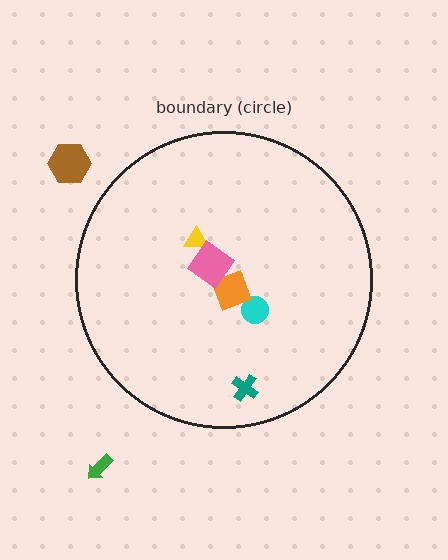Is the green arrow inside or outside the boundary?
Outside.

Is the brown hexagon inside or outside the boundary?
Outside.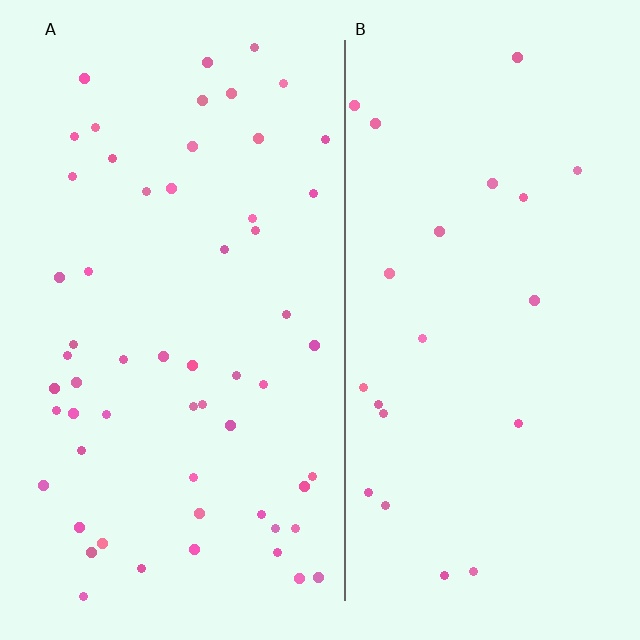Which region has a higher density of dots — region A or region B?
A (the left).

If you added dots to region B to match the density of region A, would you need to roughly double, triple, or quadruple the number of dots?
Approximately triple.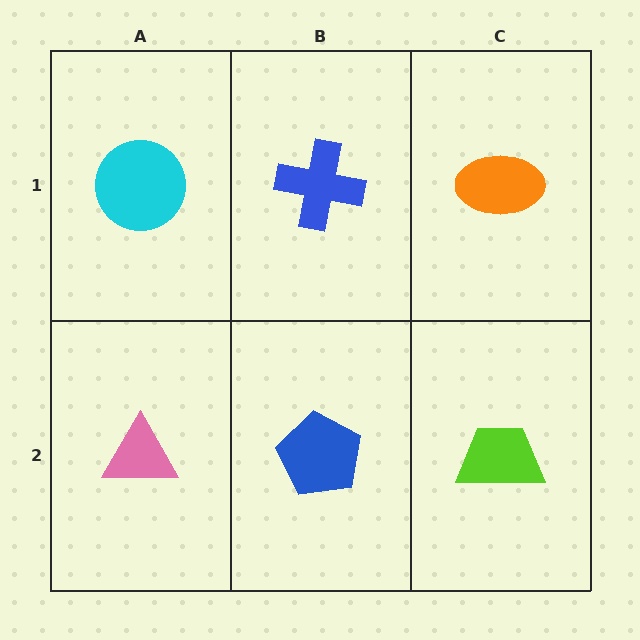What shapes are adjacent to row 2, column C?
An orange ellipse (row 1, column C), a blue pentagon (row 2, column B).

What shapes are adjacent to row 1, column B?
A blue pentagon (row 2, column B), a cyan circle (row 1, column A), an orange ellipse (row 1, column C).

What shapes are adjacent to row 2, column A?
A cyan circle (row 1, column A), a blue pentagon (row 2, column B).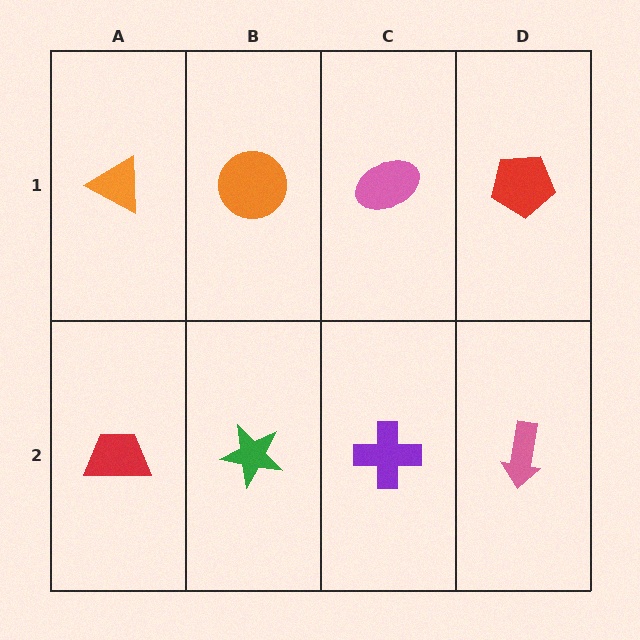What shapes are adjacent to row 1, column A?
A red trapezoid (row 2, column A), an orange circle (row 1, column B).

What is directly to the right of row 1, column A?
An orange circle.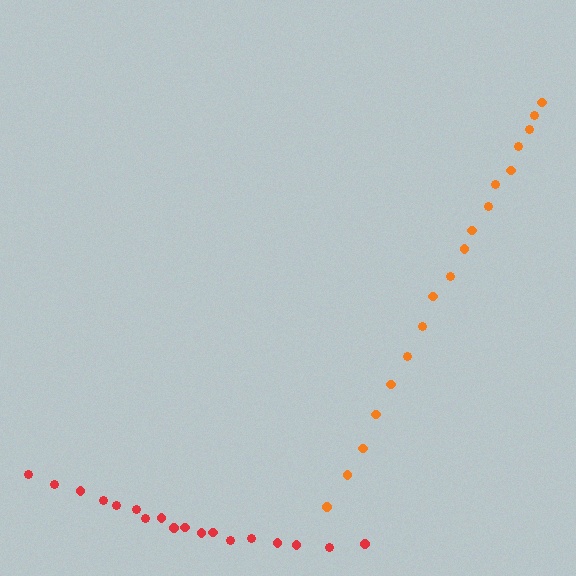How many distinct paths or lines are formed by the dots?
There are 2 distinct paths.